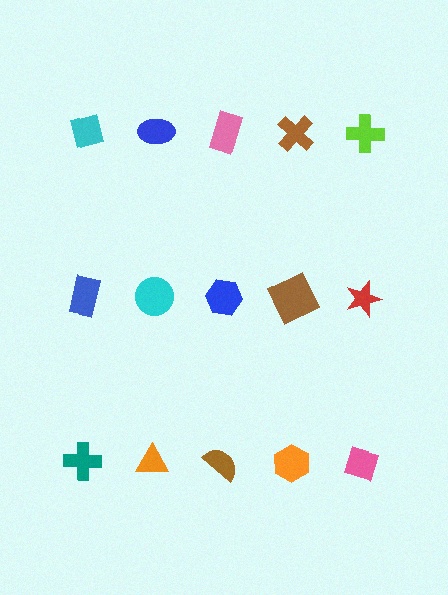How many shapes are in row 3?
5 shapes.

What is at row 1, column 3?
A pink rectangle.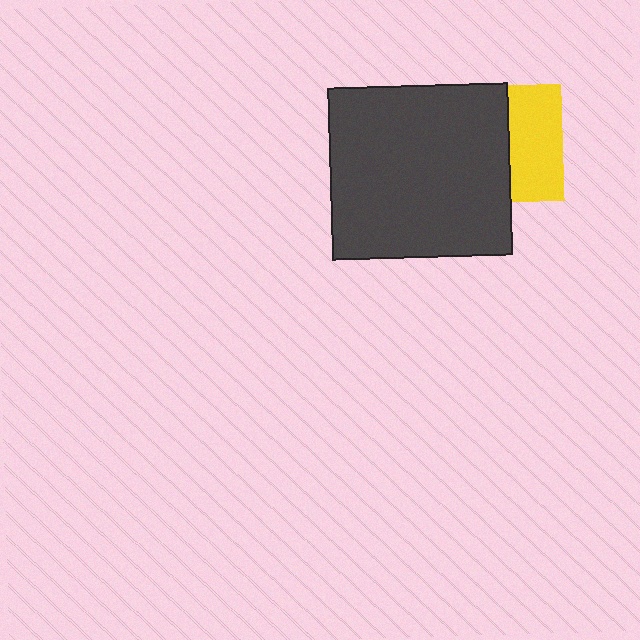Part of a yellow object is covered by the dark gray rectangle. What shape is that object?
It is a square.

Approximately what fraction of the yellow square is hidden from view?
Roughly 55% of the yellow square is hidden behind the dark gray rectangle.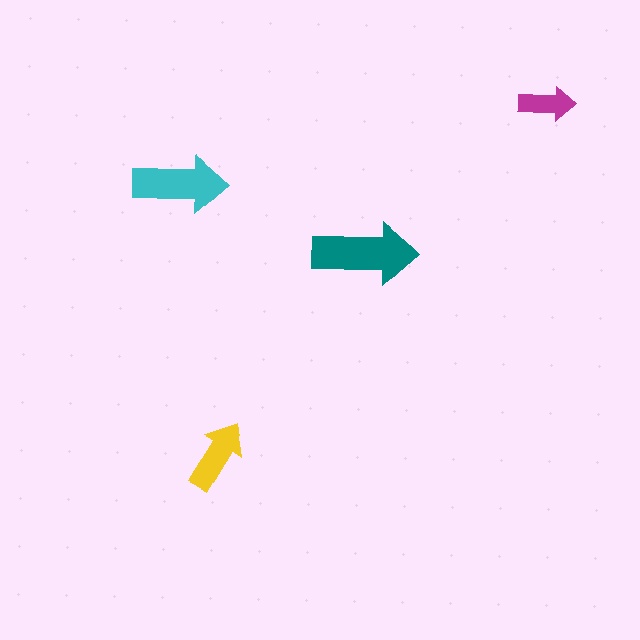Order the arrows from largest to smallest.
the teal one, the cyan one, the yellow one, the magenta one.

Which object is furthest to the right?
The magenta arrow is rightmost.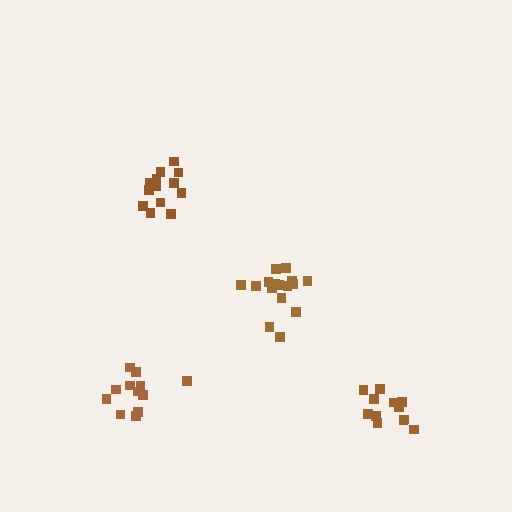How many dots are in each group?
Group 1: 13 dots, Group 2: 12 dots, Group 3: 16 dots, Group 4: 12 dots (53 total).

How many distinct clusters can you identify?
There are 4 distinct clusters.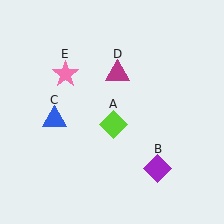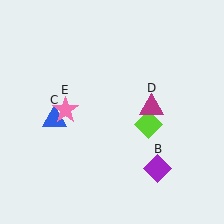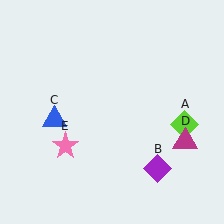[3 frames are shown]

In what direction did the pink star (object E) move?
The pink star (object E) moved down.